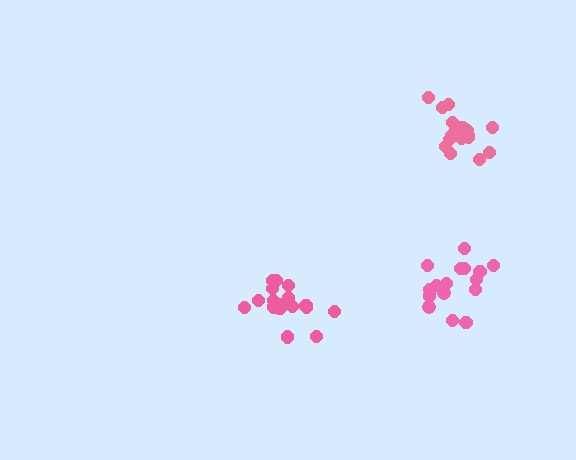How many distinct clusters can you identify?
There are 3 distinct clusters.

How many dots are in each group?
Group 1: 17 dots, Group 2: 19 dots, Group 3: 17 dots (53 total).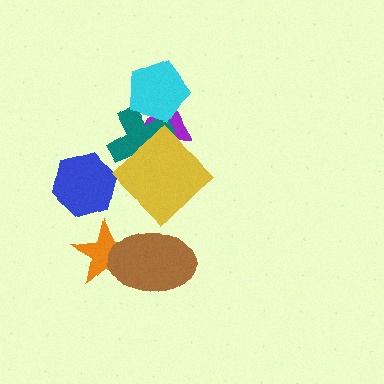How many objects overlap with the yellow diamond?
2 objects overlap with the yellow diamond.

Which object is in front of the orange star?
The brown ellipse is in front of the orange star.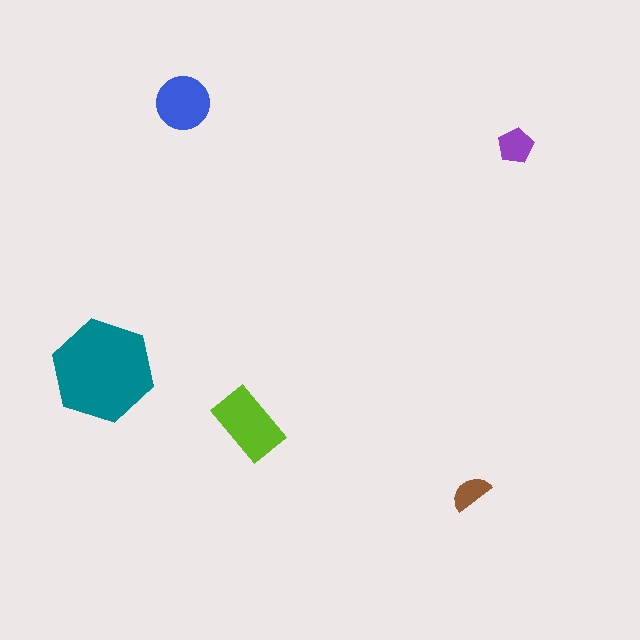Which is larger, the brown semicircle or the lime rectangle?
The lime rectangle.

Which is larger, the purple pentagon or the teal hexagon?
The teal hexagon.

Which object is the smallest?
The brown semicircle.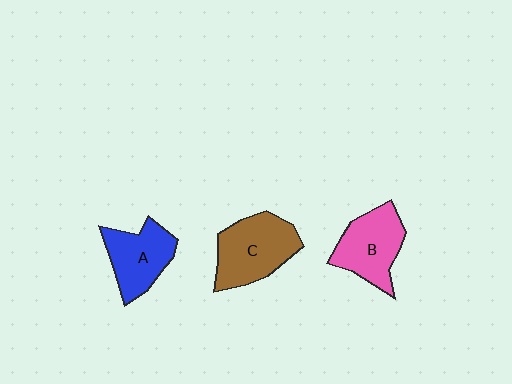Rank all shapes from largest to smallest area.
From largest to smallest: C (brown), B (pink), A (blue).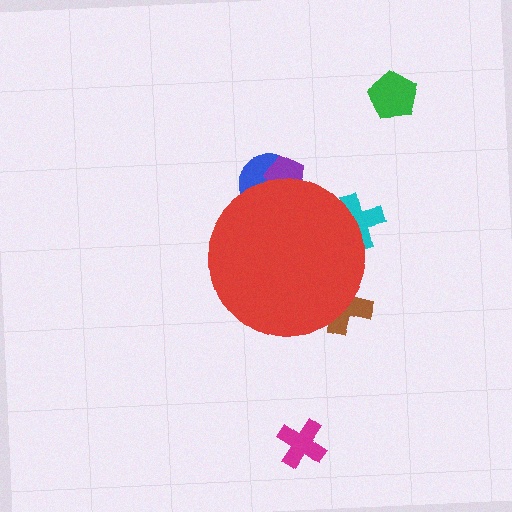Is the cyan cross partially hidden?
Yes, the cyan cross is partially hidden behind the red circle.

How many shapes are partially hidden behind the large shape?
4 shapes are partially hidden.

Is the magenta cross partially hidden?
No, the magenta cross is fully visible.